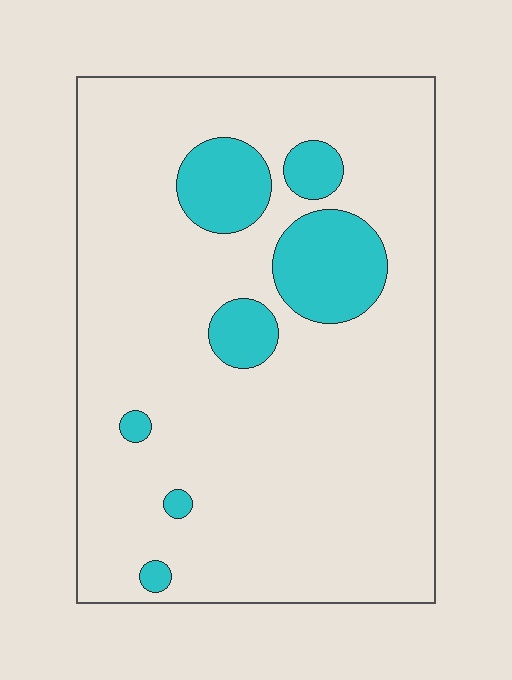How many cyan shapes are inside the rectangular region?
7.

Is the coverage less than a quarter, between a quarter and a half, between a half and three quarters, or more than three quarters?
Less than a quarter.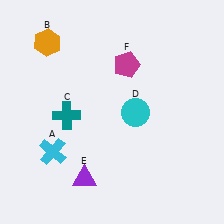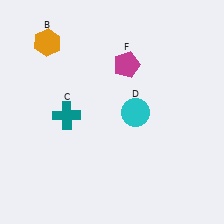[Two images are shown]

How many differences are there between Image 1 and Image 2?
There are 2 differences between the two images.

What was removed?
The cyan cross (A), the purple triangle (E) were removed in Image 2.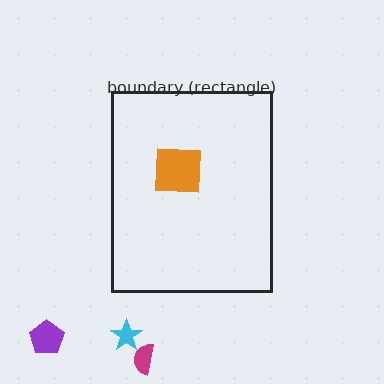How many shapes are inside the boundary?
1 inside, 3 outside.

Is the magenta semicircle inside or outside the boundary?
Outside.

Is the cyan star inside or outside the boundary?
Outside.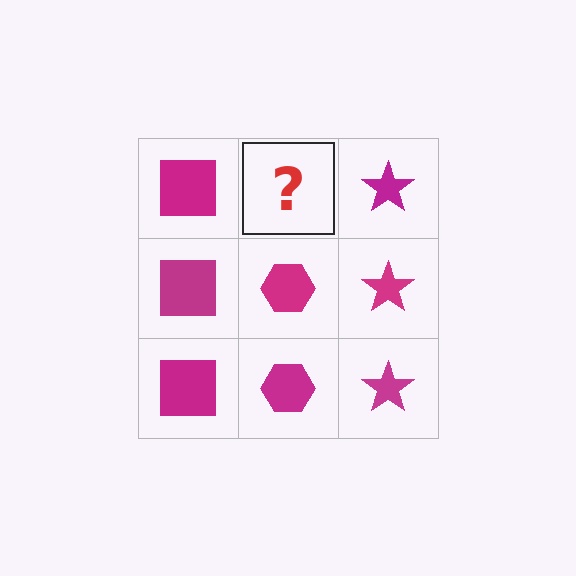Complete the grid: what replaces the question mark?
The question mark should be replaced with a magenta hexagon.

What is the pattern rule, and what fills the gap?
The rule is that each column has a consistent shape. The gap should be filled with a magenta hexagon.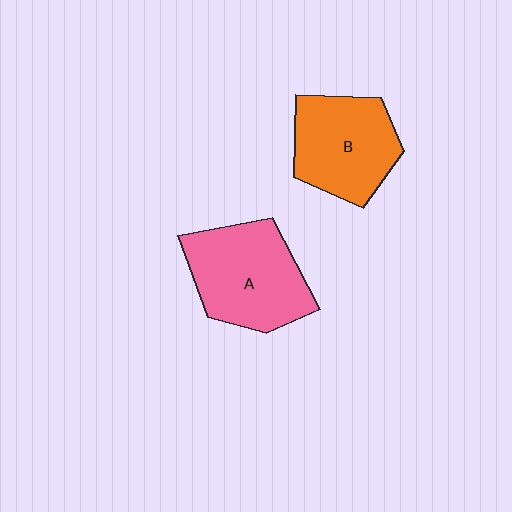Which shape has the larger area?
Shape A (pink).